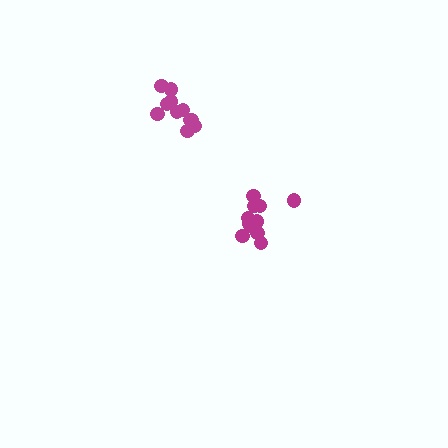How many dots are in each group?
Group 1: 11 dots, Group 2: 11 dots (22 total).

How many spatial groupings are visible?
There are 2 spatial groupings.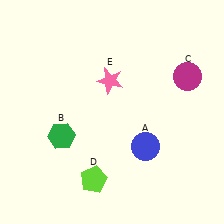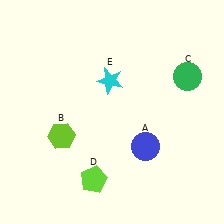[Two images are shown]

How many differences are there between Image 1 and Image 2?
There are 3 differences between the two images.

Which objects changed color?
B changed from green to lime. C changed from magenta to green. E changed from pink to cyan.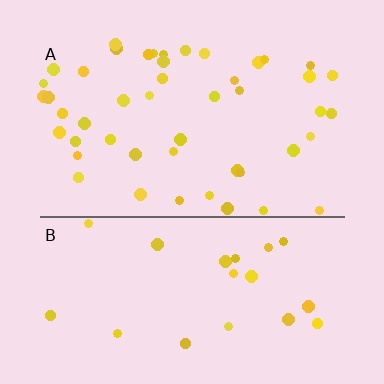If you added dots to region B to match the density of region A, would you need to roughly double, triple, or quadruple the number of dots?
Approximately double.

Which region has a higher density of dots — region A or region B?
A (the top).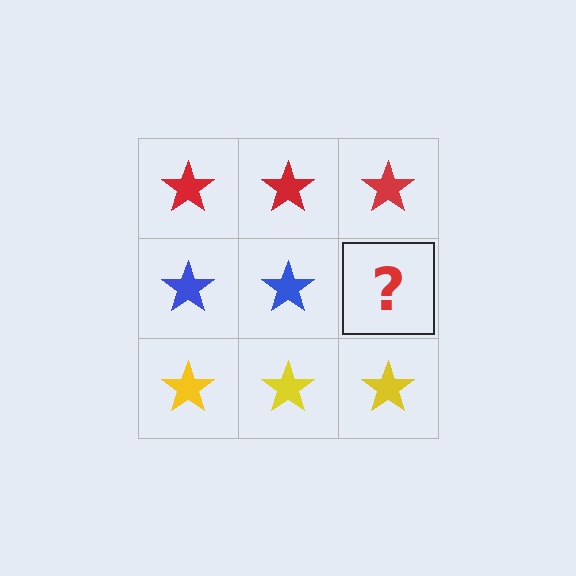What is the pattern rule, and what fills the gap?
The rule is that each row has a consistent color. The gap should be filled with a blue star.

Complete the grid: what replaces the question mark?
The question mark should be replaced with a blue star.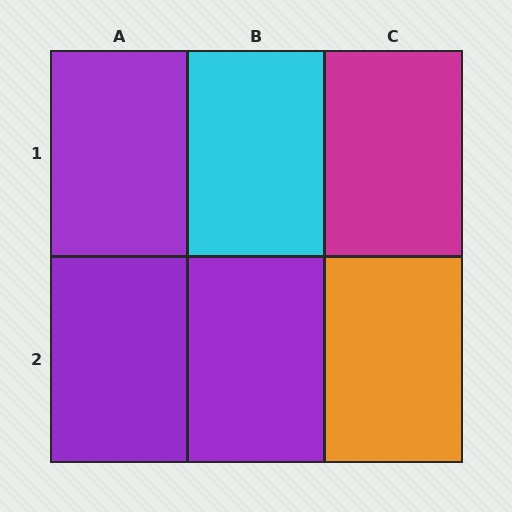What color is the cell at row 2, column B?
Purple.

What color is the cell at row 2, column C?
Orange.